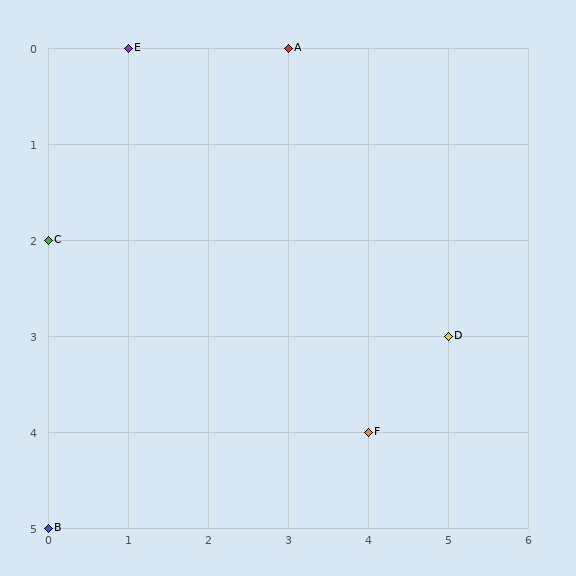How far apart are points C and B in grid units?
Points C and B are 3 rows apart.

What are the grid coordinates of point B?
Point B is at grid coordinates (0, 5).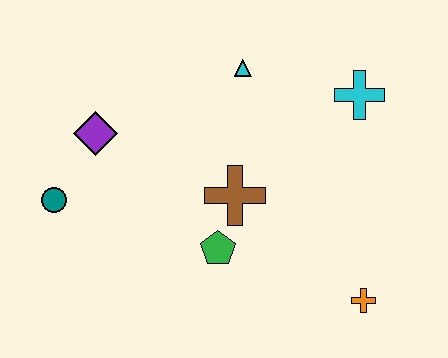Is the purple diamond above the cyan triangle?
No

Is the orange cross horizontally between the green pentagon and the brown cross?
No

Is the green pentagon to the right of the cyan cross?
No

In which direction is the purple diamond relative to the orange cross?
The purple diamond is to the left of the orange cross.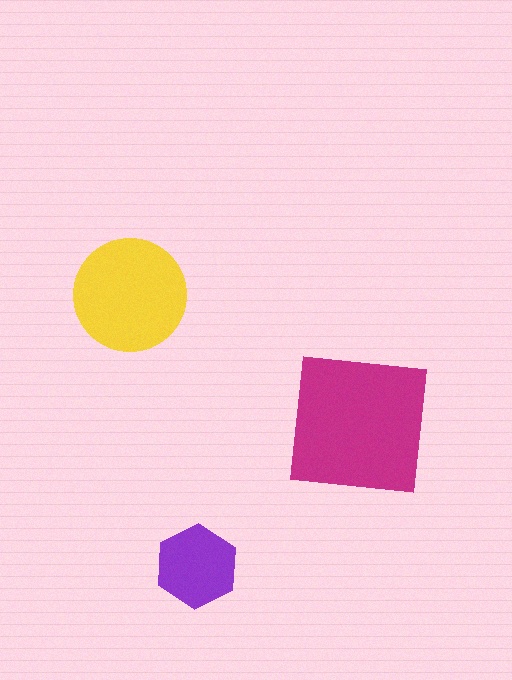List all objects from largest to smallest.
The magenta square, the yellow circle, the purple hexagon.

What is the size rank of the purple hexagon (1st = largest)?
3rd.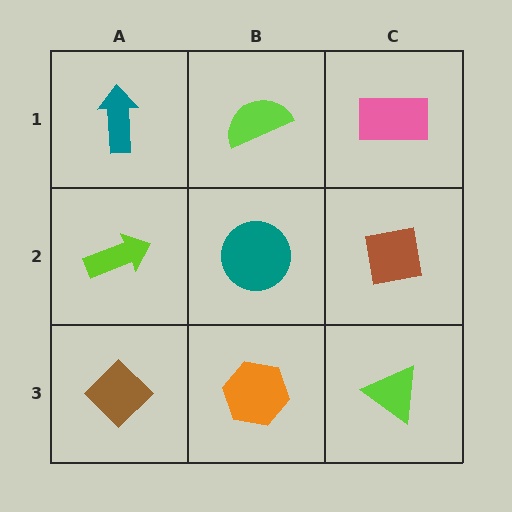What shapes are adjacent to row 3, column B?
A teal circle (row 2, column B), a brown diamond (row 3, column A), a lime triangle (row 3, column C).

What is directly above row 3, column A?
A lime arrow.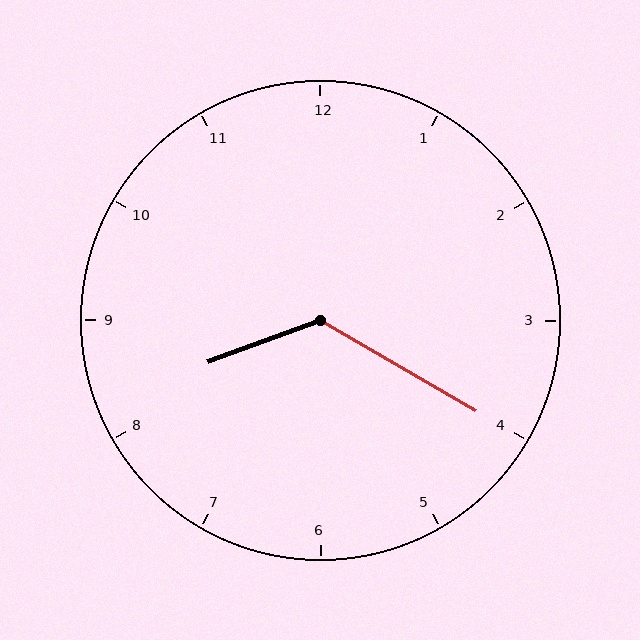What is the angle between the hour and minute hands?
Approximately 130 degrees.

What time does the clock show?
8:20.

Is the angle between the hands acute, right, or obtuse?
It is obtuse.